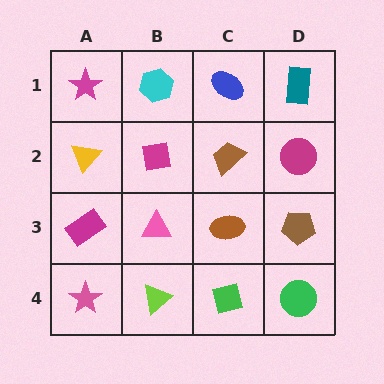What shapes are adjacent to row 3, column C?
A brown trapezoid (row 2, column C), a green square (row 4, column C), a pink triangle (row 3, column B), a brown pentagon (row 3, column D).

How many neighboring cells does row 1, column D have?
2.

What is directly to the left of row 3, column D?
A brown ellipse.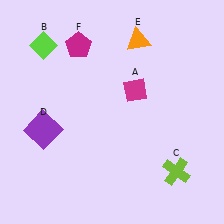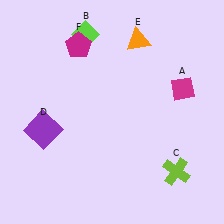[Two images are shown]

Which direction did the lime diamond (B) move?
The lime diamond (B) moved right.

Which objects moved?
The objects that moved are: the magenta diamond (A), the lime diamond (B).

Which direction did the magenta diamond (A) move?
The magenta diamond (A) moved right.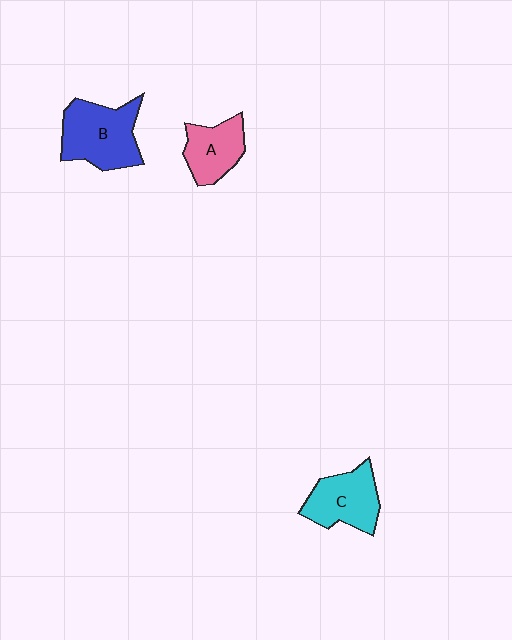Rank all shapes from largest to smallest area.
From largest to smallest: B (blue), C (cyan), A (pink).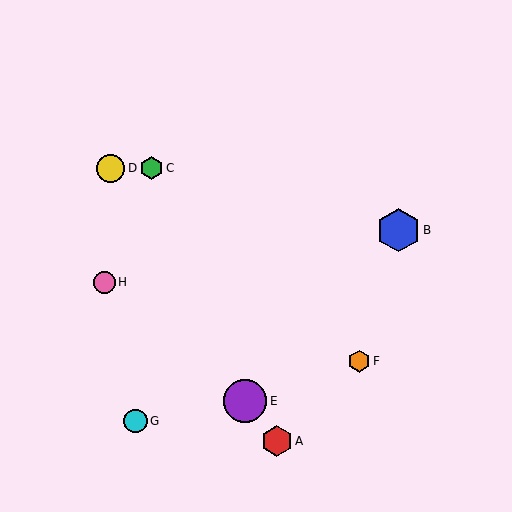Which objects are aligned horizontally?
Objects C, D are aligned horizontally.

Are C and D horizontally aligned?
Yes, both are at y≈168.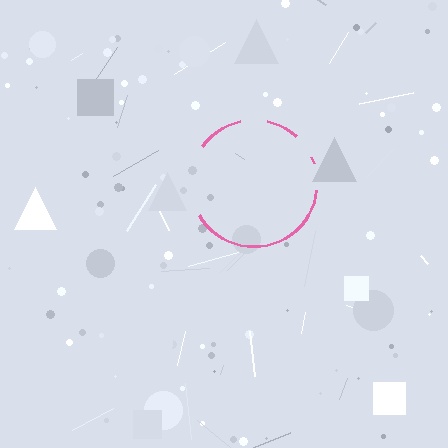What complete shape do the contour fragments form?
The contour fragments form a circle.